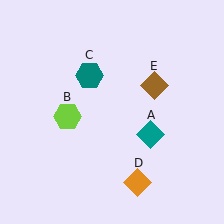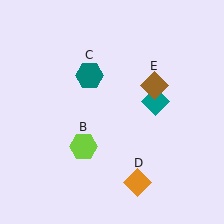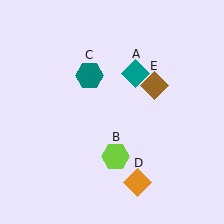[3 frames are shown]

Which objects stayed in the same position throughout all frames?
Teal hexagon (object C) and orange diamond (object D) and brown diamond (object E) remained stationary.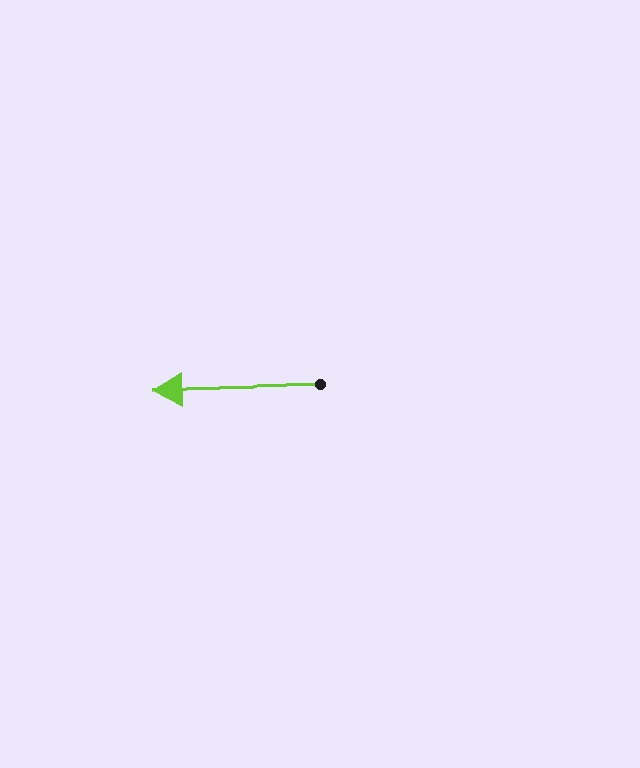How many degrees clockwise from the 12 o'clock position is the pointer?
Approximately 268 degrees.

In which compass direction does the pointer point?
West.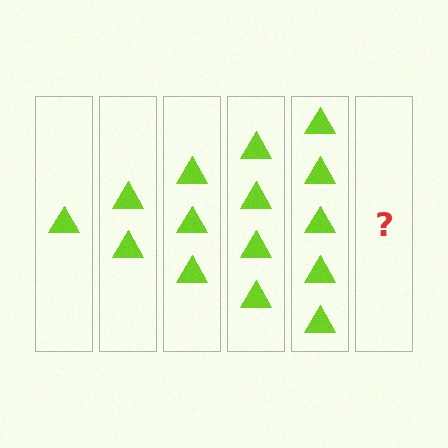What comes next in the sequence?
The next element should be 6 triangles.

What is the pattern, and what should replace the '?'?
The pattern is that each step adds one more triangle. The '?' should be 6 triangles.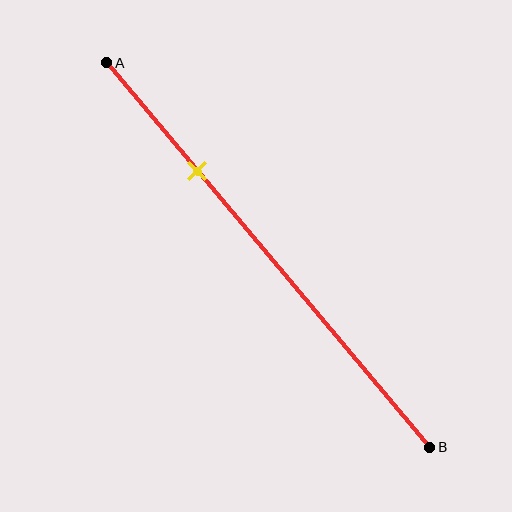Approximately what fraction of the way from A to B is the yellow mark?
The yellow mark is approximately 30% of the way from A to B.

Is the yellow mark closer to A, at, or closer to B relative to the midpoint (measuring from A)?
The yellow mark is closer to point A than the midpoint of segment AB.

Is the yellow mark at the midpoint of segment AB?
No, the mark is at about 30% from A, not at the 50% midpoint.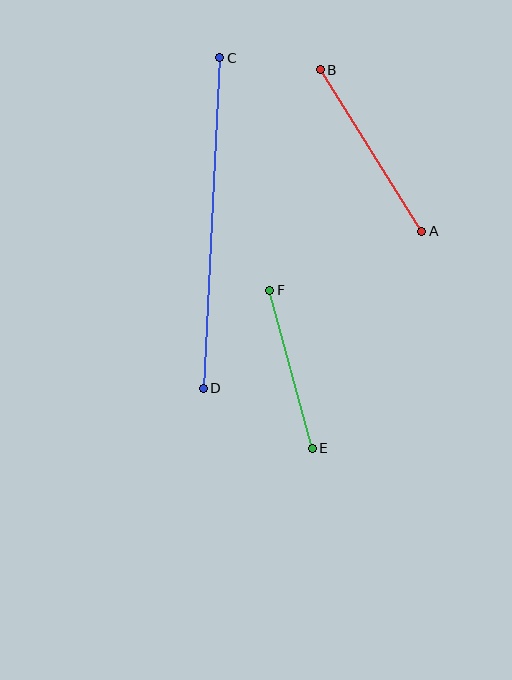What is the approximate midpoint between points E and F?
The midpoint is at approximately (291, 369) pixels.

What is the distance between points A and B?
The distance is approximately 191 pixels.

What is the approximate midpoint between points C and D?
The midpoint is at approximately (211, 223) pixels.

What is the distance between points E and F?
The distance is approximately 163 pixels.